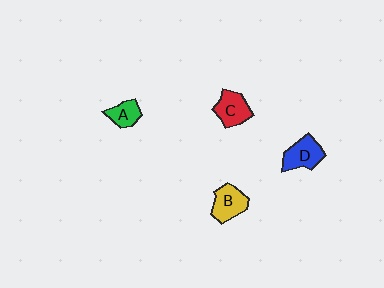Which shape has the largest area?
Shape D (blue).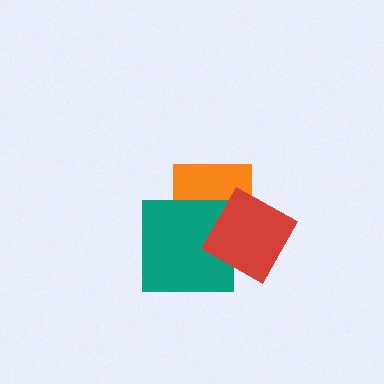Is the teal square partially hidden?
Yes, it is partially covered by another shape.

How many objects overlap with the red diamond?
2 objects overlap with the red diamond.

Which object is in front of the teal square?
The red diamond is in front of the teal square.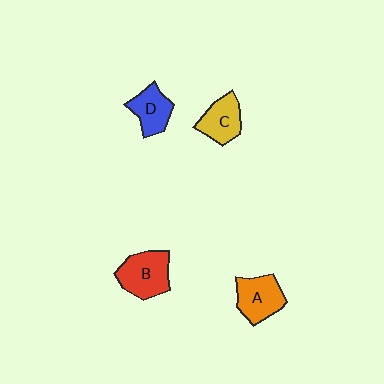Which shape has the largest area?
Shape B (red).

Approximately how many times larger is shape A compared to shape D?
Approximately 1.2 times.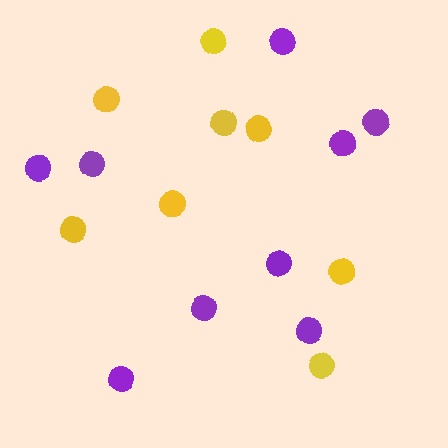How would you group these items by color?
There are 2 groups: one group of yellow circles (8) and one group of purple circles (9).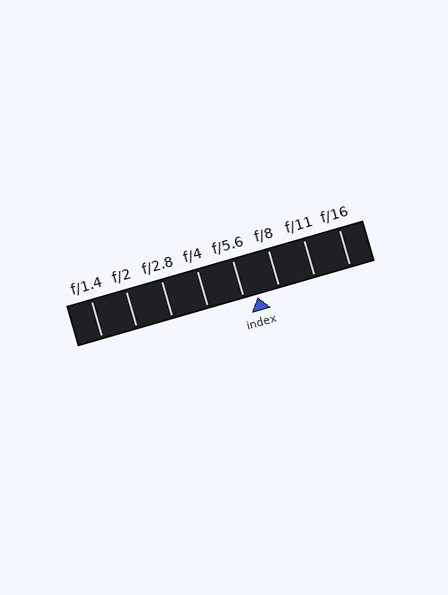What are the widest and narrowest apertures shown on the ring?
The widest aperture shown is f/1.4 and the narrowest is f/16.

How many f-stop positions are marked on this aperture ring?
There are 8 f-stop positions marked.